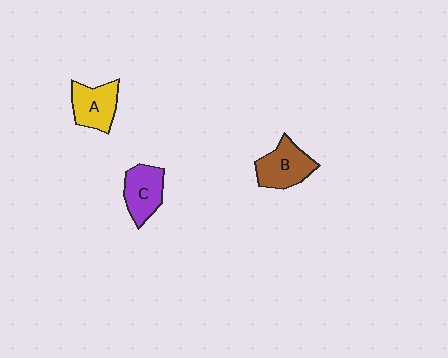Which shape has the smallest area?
Shape C (purple).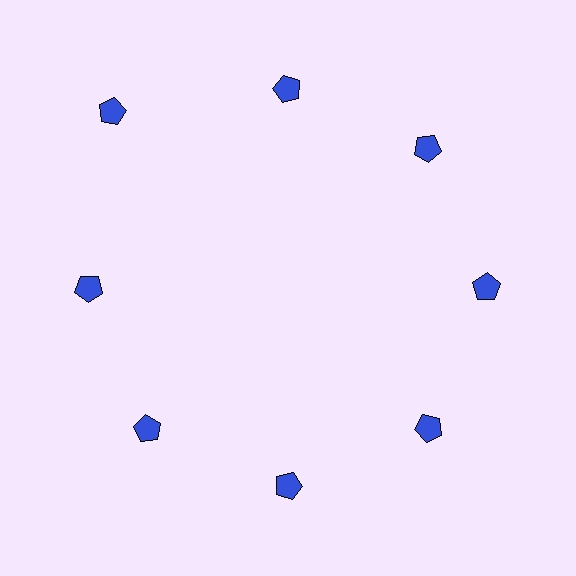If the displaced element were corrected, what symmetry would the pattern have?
It would have 8-fold rotational symmetry — the pattern would map onto itself every 45 degrees.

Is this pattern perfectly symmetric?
No. The 8 blue pentagons are arranged in a ring, but one element near the 10 o'clock position is pushed outward from the center, breaking the 8-fold rotational symmetry.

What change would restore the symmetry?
The symmetry would be restored by moving it inward, back onto the ring so that all 8 pentagons sit at equal angles and equal distance from the center.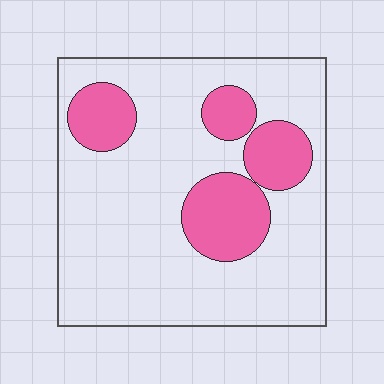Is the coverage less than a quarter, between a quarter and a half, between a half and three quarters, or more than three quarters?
Less than a quarter.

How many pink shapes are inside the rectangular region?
4.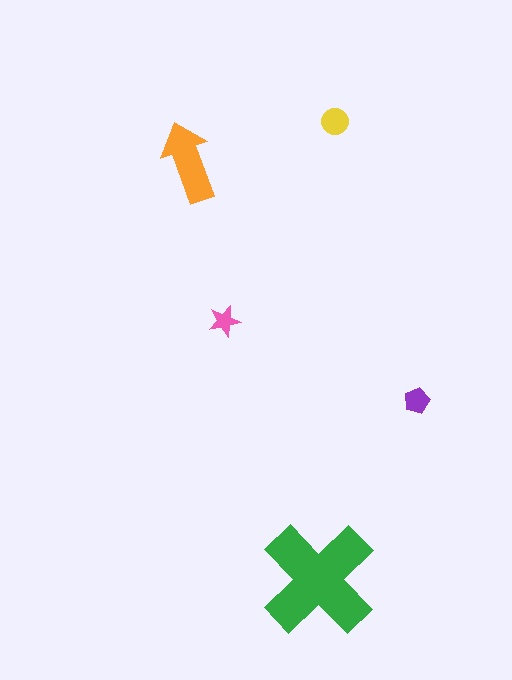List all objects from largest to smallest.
The green cross, the orange arrow, the yellow circle, the purple pentagon, the pink star.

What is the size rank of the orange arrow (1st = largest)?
2nd.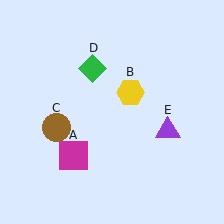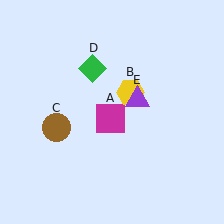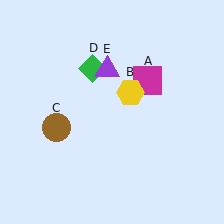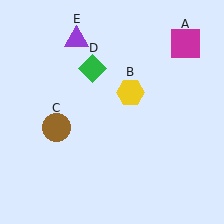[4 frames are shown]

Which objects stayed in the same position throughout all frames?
Yellow hexagon (object B) and brown circle (object C) and green diamond (object D) remained stationary.